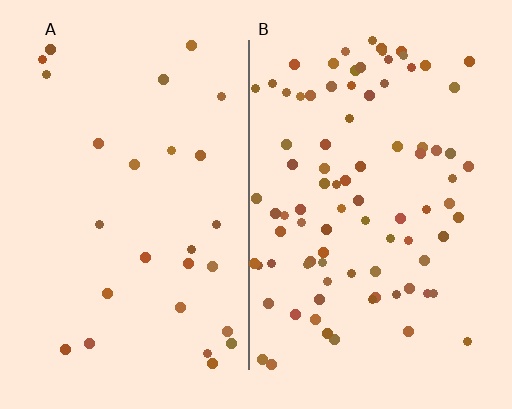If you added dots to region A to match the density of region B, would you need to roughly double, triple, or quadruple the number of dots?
Approximately triple.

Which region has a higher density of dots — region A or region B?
B (the right).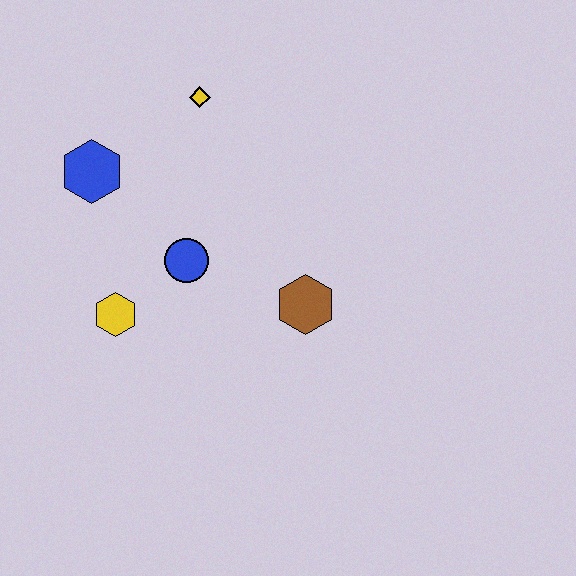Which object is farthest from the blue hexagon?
The brown hexagon is farthest from the blue hexagon.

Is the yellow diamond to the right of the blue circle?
Yes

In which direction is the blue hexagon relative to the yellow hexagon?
The blue hexagon is above the yellow hexagon.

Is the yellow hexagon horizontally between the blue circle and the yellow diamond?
No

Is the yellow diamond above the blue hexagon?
Yes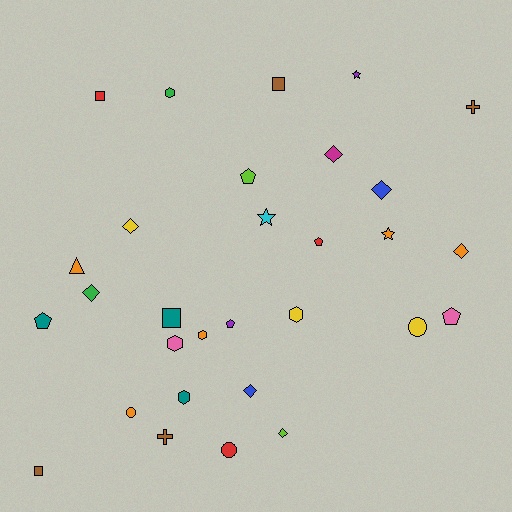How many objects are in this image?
There are 30 objects.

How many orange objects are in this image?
There are 5 orange objects.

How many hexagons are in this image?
There are 5 hexagons.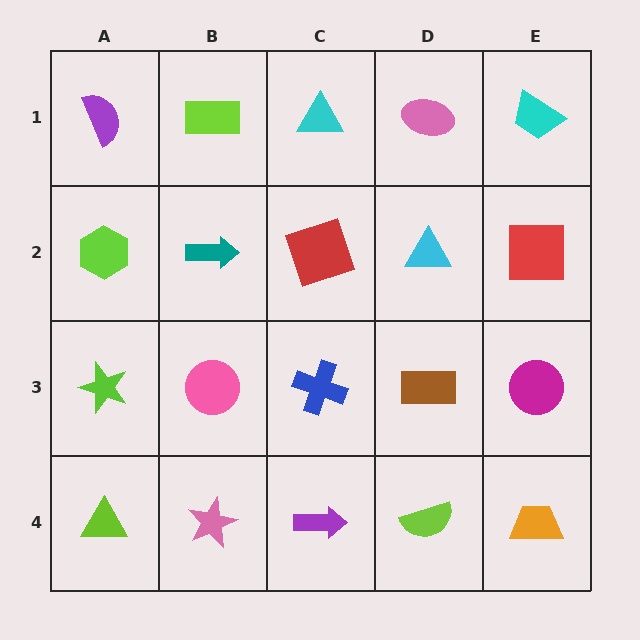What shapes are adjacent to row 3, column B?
A teal arrow (row 2, column B), a pink star (row 4, column B), a lime star (row 3, column A), a blue cross (row 3, column C).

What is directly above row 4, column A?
A lime star.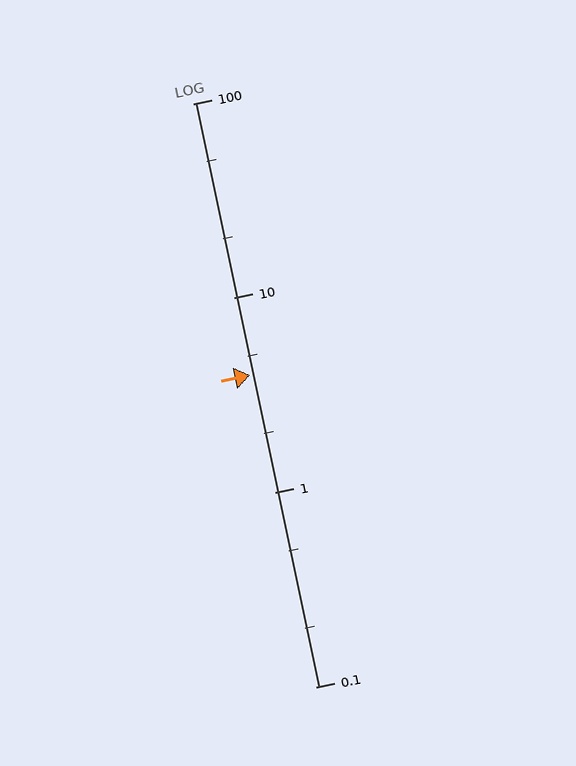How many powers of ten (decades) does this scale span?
The scale spans 3 decades, from 0.1 to 100.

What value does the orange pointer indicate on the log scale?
The pointer indicates approximately 4.